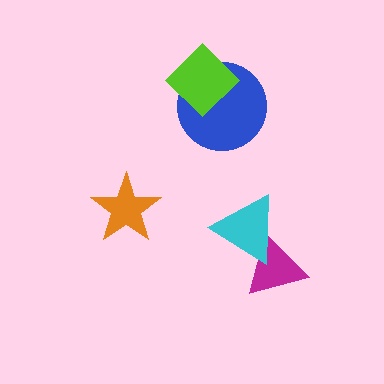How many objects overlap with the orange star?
0 objects overlap with the orange star.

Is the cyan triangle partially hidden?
No, no other shape covers it.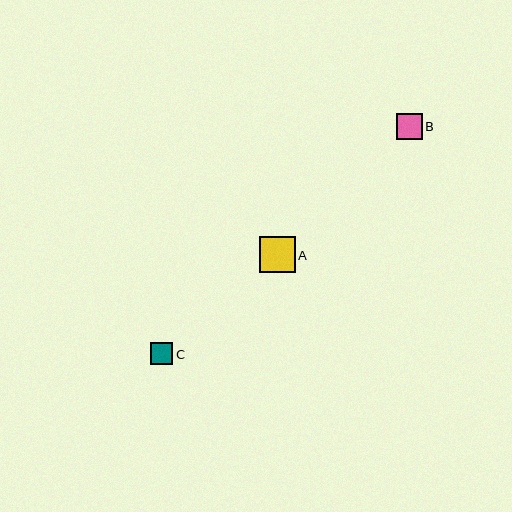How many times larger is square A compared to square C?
Square A is approximately 1.6 times the size of square C.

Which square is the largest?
Square A is the largest with a size of approximately 35 pixels.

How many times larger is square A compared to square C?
Square A is approximately 1.6 times the size of square C.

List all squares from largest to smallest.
From largest to smallest: A, B, C.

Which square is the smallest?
Square C is the smallest with a size of approximately 22 pixels.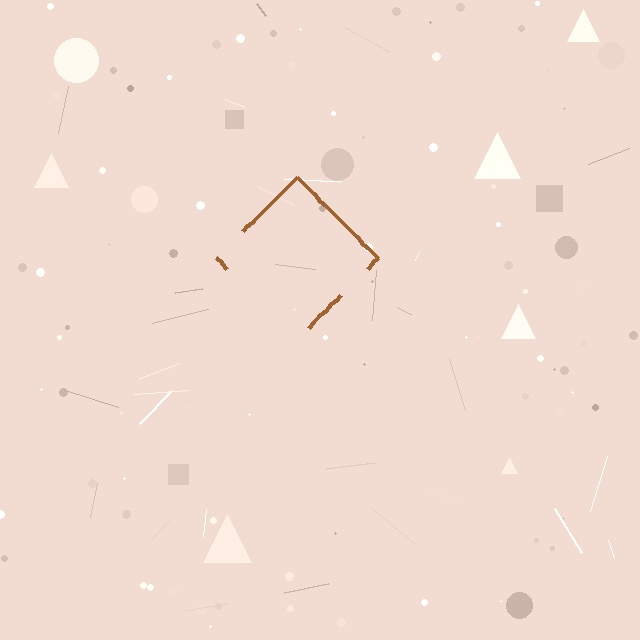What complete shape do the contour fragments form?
The contour fragments form a diamond.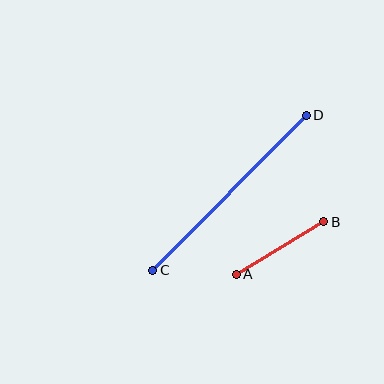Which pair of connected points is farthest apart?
Points C and D are farthest apart.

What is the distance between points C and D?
The distance is approximately 218 pixels.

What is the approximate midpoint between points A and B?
The midpoint is at approximately (280, 248) pixels.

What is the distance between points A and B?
The distance is approximately 102 pixels.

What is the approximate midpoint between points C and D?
The midpoint is at approximately (229, 193) pixels.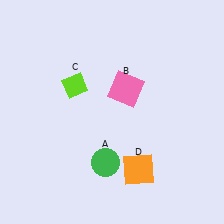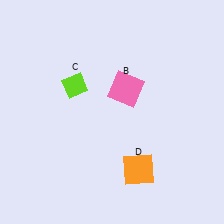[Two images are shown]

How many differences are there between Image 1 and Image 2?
There is 1 difference between the two images.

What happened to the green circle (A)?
The green circle (A) was removed in Image 2. It was in the bottom-left area of Image 1.